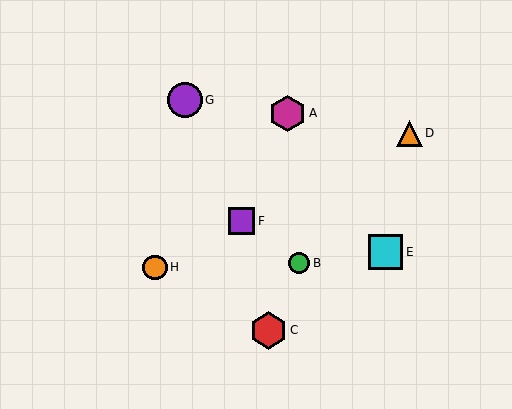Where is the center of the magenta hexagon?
The center of the magenta hexagon is at (288, 113).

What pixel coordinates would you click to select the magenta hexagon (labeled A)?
Click at (288, 113) to select the magenta hexagon A.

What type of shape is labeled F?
Shape F is a purple square.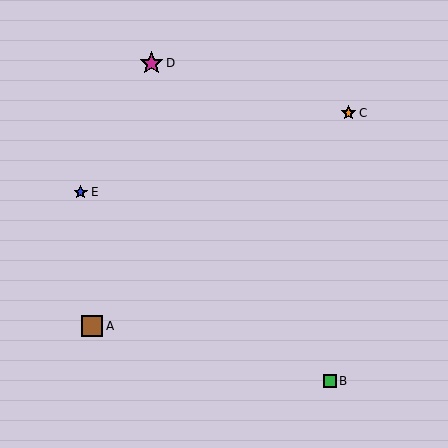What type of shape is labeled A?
Shape A is a brown square.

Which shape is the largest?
The magenta star (labeled D) is the largest.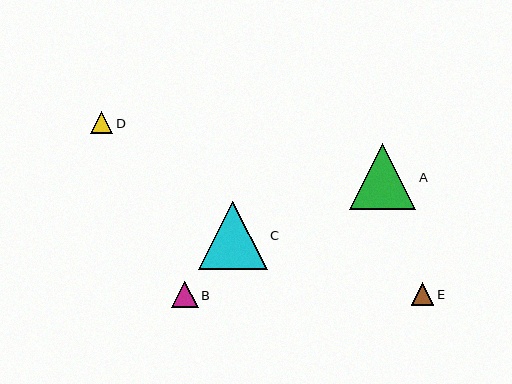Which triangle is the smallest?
Triangle D is the smallest with a size of approximately 22 pixels.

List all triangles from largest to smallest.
From largest to smallest: C, A, B, E, D.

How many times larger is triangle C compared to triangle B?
Triangle C is approximately 2.6 times the size of triangle B.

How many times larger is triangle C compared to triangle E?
Triangle C is approximately 3.0 times the size of triangle E.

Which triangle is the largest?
Triangle C is the largest with a size of approximately 69 pixels.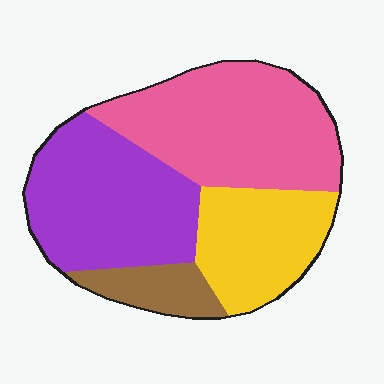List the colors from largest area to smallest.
From largest to smallest: pink, purple, yellow, brown.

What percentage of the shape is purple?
Purple covers about 35% of the shape.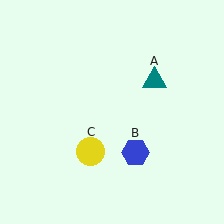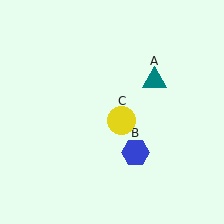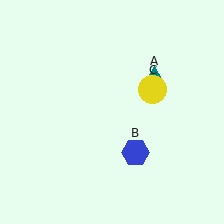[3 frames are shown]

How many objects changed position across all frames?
1 object changed position: yellow circle (object C).